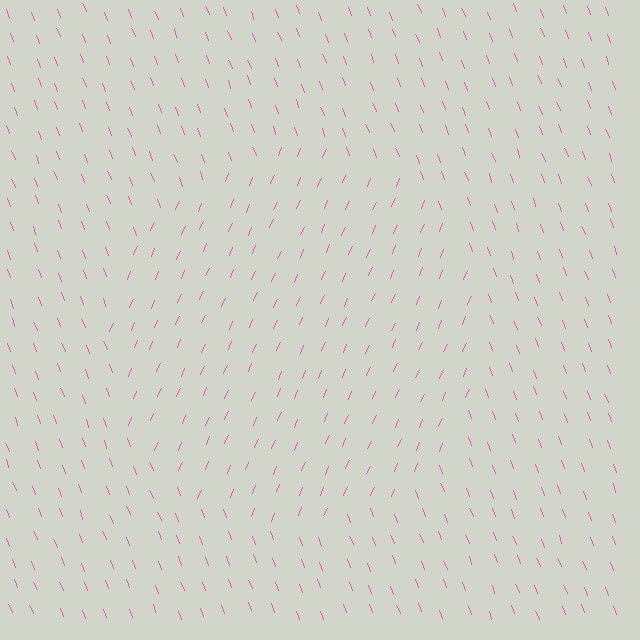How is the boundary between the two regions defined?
The boundary is defined purely by a change in line orientation (approximately 45 degrees difference). All lines are the same color and thickness.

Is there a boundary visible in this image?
Yes, there is a texture boundary formed by a change in line orientation.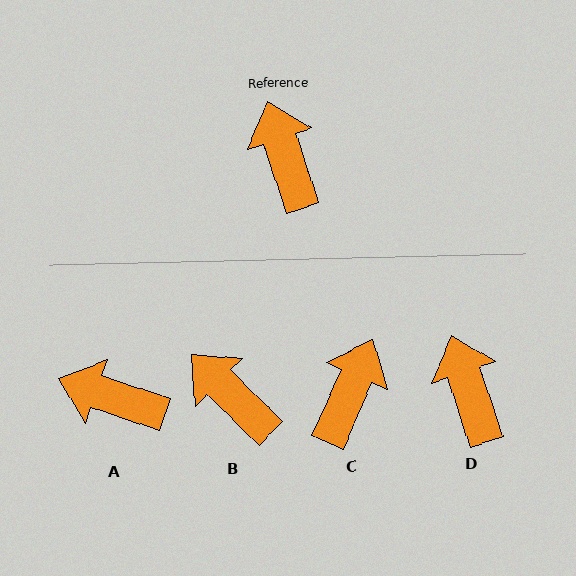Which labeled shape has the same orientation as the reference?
D.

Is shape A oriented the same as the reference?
No, it is off by about 53 degrees.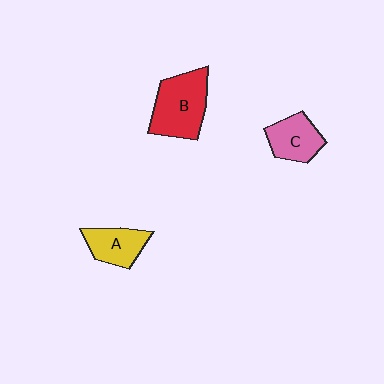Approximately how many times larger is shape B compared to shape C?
Approximately 1.5 times.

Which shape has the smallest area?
Shape A (yellow).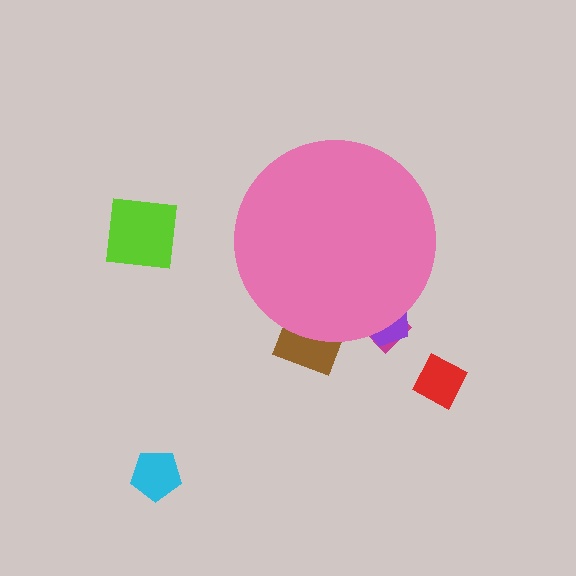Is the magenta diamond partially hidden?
Yes, the magenta diamond is partially hidden behind the pink circle.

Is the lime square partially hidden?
No, the lime square is fully visible.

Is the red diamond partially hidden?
No, the red diamond is fully visible.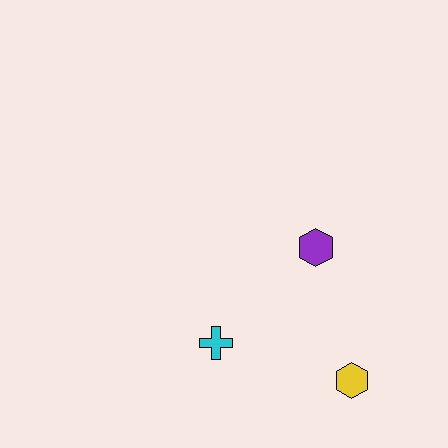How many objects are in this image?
There are 3 objects.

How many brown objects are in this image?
There are no brown objects.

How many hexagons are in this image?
There are 2 hexagons.